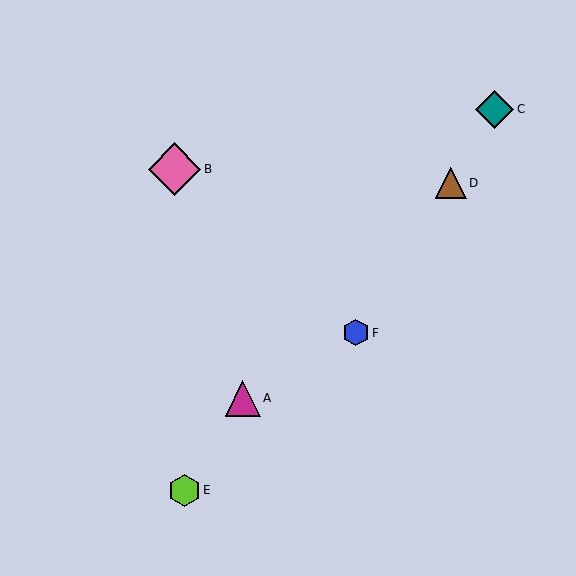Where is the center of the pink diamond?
The center of the pink diamond is at (174, 169).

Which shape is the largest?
The pink diamond (labeled B) is the largest.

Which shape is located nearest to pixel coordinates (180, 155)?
The pink diamond (labeled B) at (174, 169) is nearest to that location.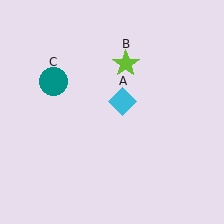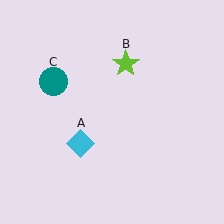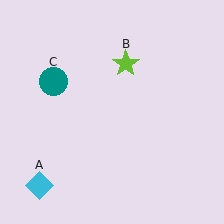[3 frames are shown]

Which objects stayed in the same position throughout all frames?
Lime star (object B) and teal circle (object C) remained stationary.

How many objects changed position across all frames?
1 object changed position: cyan diamond (object A).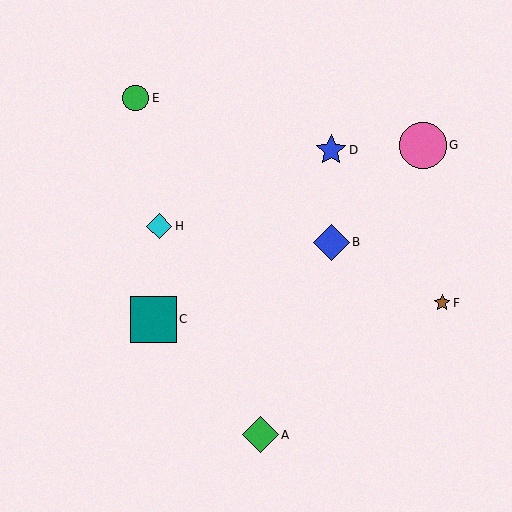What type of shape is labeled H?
Shape H is a cyan diamond.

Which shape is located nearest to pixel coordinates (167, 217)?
The cyan diamond (labeled H) at (159, 226) is nearest to that location.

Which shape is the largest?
The pink circle (labeled G) is the largest.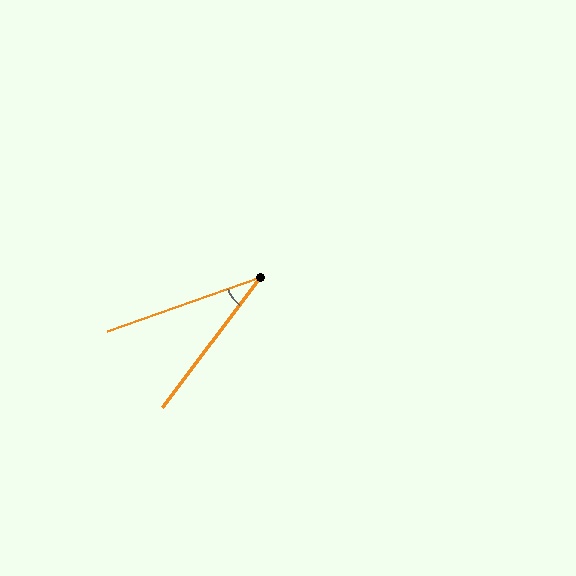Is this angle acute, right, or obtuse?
It is acute.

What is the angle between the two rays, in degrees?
Approximately 33 degrees.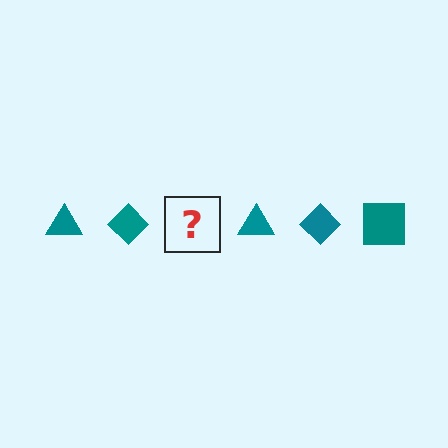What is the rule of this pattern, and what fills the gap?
The rule is that the pattern cycles through triangle, diamond, square shapes in teal. The gap should be filled with a teal square.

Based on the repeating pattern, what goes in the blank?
The blank should be a teal square.